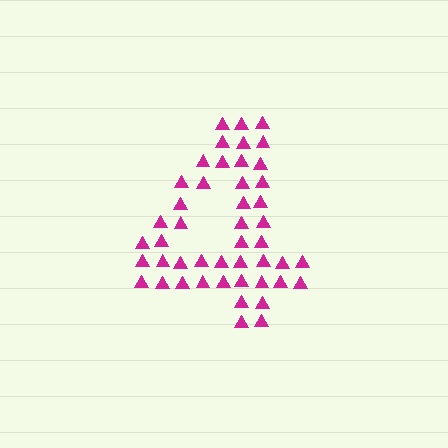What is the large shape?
The large shape is the digit 4.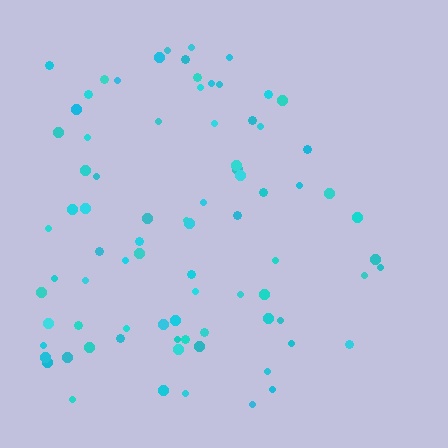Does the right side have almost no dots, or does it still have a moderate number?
Still a moderate number, just noticeably fewer than the left.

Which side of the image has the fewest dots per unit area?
The right.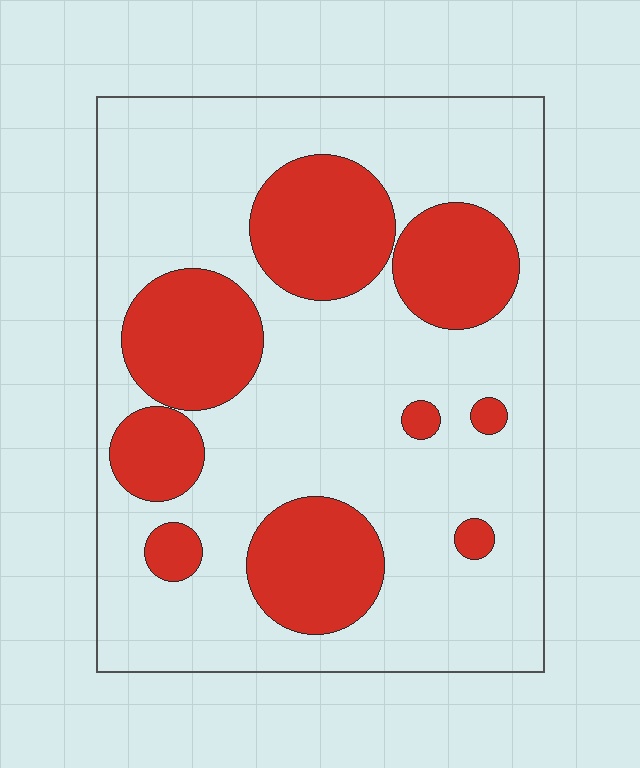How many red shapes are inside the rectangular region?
9.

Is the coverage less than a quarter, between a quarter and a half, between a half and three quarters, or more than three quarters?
Between a quarter and a half.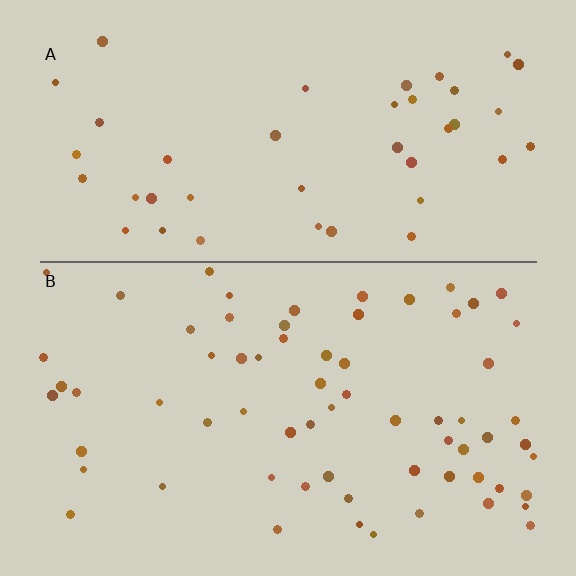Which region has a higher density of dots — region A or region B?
B (the bottom).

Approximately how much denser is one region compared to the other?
Approximately 1.6× — region B over region A.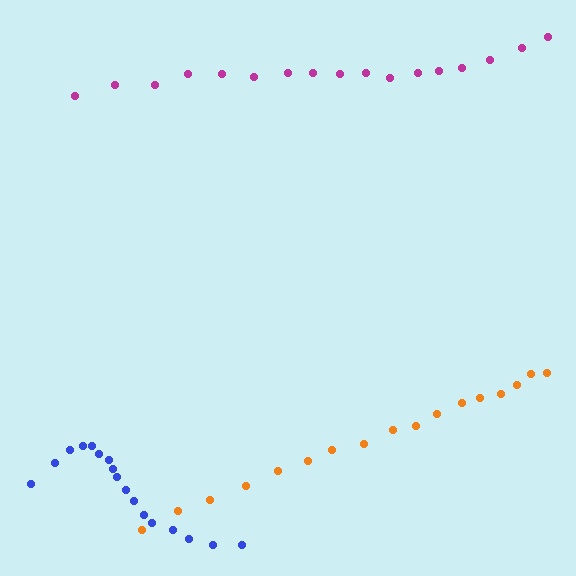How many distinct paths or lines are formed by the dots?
There are 3 distinct paths.